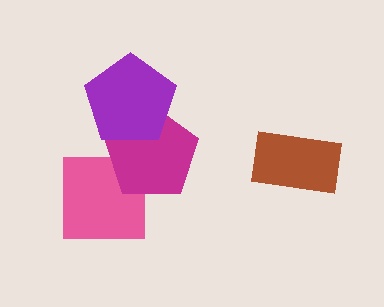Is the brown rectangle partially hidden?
No, no other shape covers it.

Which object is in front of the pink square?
The magenta pentagon is in front of the pink square.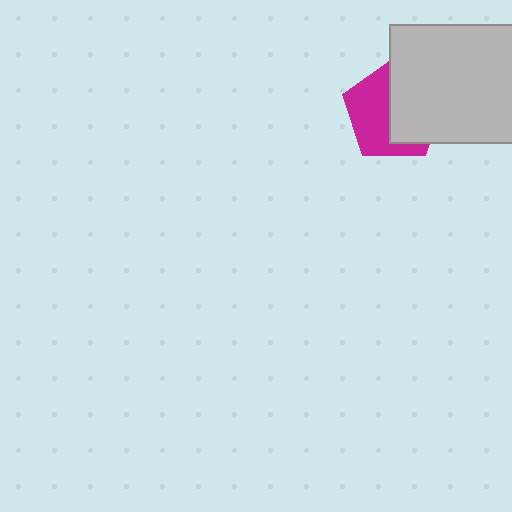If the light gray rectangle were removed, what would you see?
You would see the complete magenta pentagon.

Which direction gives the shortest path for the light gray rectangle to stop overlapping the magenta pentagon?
Moving right gives the shortest separation.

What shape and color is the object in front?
The object in front is a light gray rectangle.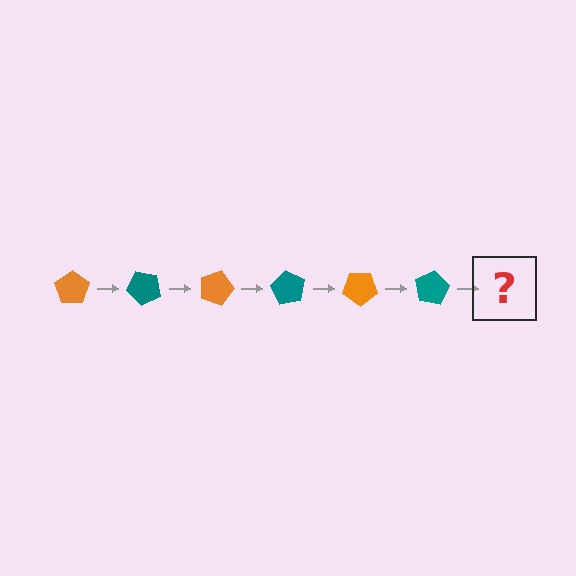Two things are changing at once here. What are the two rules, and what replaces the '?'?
The two rules are that it rotates 45 degrees each step and the color cycles through orange and teal. The '?' should be an orange pentagon, rotated 270 degrees from the start.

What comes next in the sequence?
The next element should be an orange pentagon, rotated 270 degrees from the start.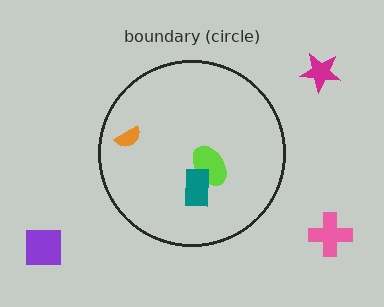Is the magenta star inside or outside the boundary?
Outside.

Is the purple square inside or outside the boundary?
Outside.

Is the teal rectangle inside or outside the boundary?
Inside.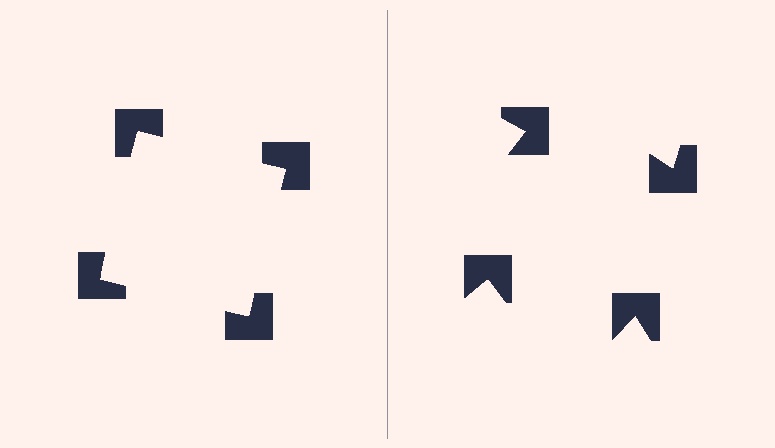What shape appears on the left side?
An illusory square.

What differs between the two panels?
The notched squares are positioned identically on both sides; only the wedge orientations differ. On the left they align to a square; on the right they are misaligned.